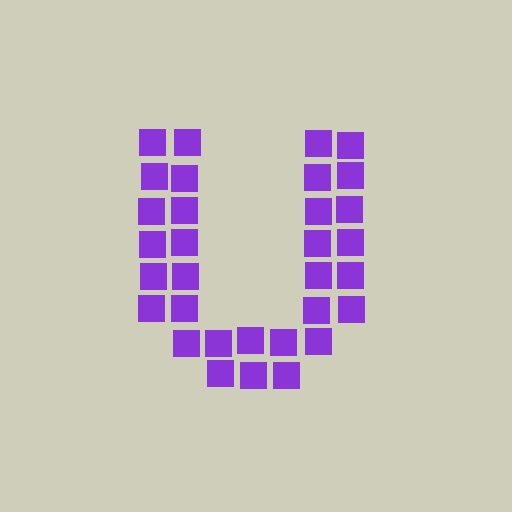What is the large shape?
The large shape is the letter U.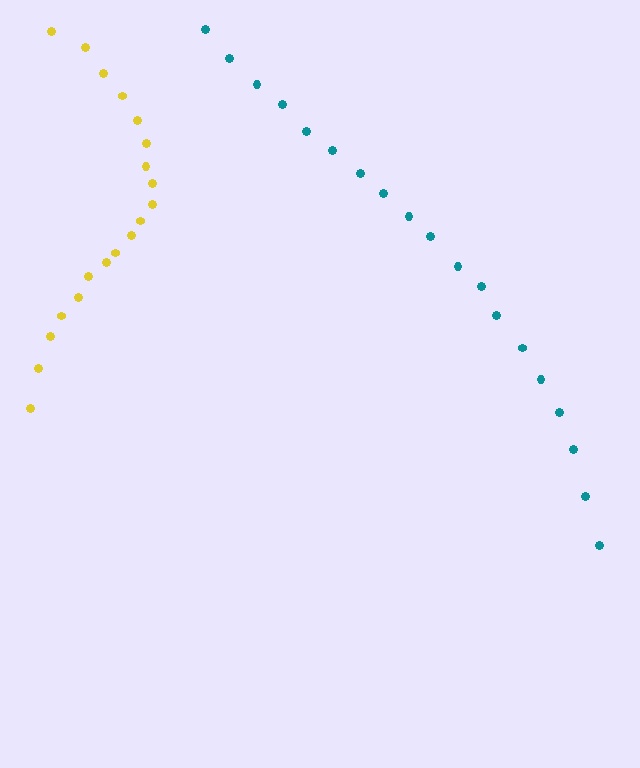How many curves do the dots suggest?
There are 2 distinct paths.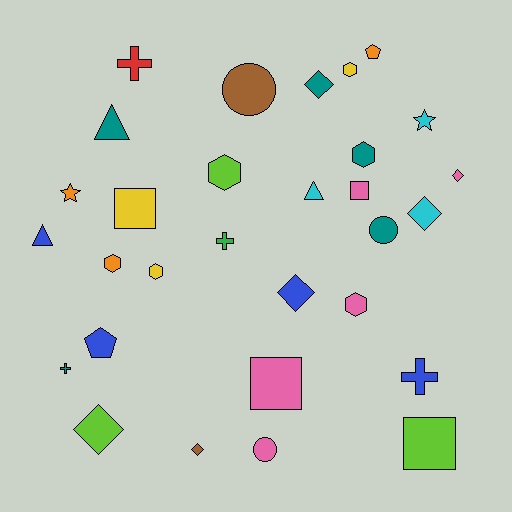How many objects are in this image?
There are 30 objects.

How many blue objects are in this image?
There are 4 blue objects.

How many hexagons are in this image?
There are 6 hexagons.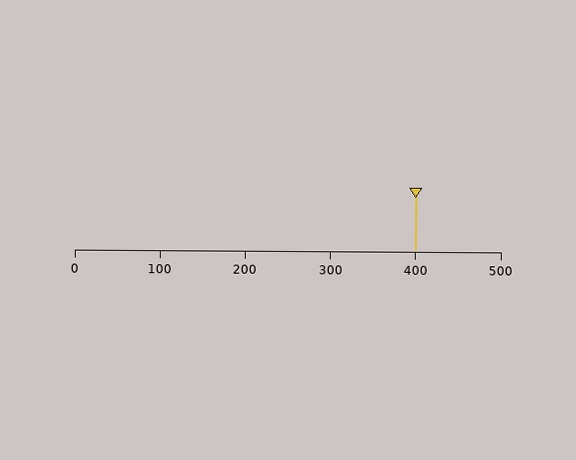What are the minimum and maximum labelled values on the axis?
The axis runs from 0 to 500.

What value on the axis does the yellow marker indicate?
The marker indicates approximately 400.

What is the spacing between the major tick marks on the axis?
The major ticks are spaced 100 apart.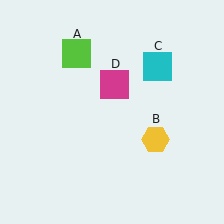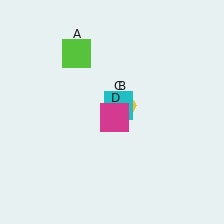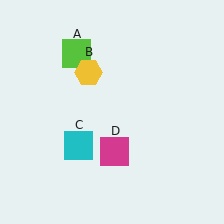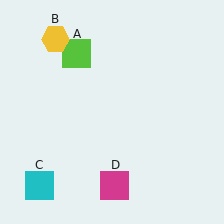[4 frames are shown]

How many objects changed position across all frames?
3 objects changed position: yellow hexagon (object B), cyan square (object C), magenta square (object D).